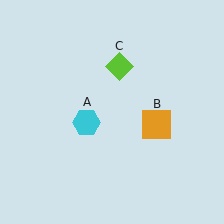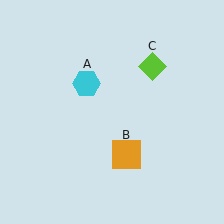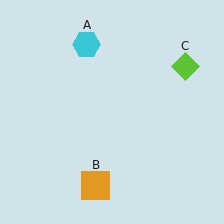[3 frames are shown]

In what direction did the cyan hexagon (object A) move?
The cyan hexagon (object A) moved up.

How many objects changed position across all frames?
3 objects changed position: cyan hexagon (object A), orange square (object B), lime diamond (object C).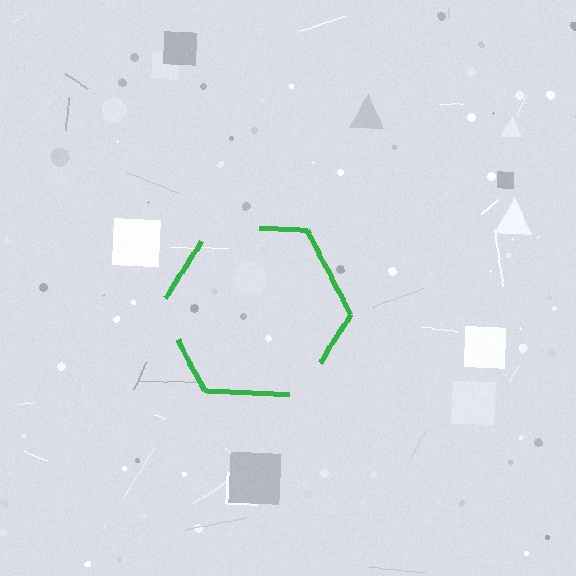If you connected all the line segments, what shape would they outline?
They would outline a hexagon.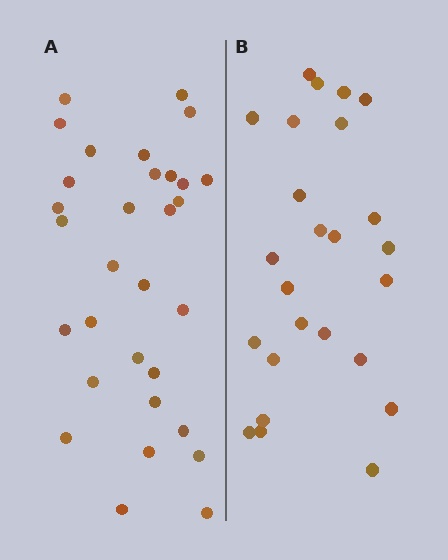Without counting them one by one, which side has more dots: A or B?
Region A (the left region) has more dots.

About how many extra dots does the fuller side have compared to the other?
Region A has about 6 more dots than region B.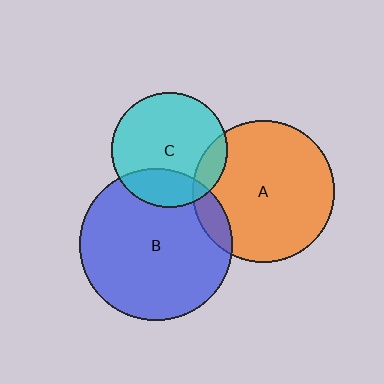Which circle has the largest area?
Circle B (blue).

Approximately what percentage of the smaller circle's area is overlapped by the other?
Approximately 10%.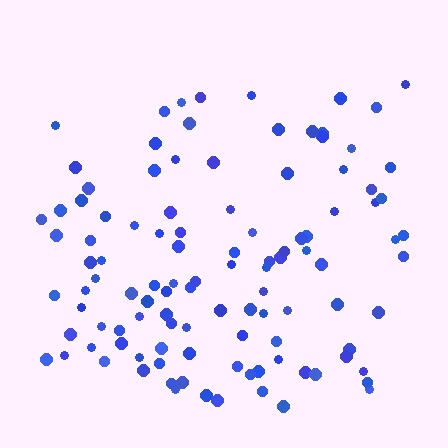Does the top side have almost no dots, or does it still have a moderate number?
Still a moderate number, just noticeably fewer than the bottom.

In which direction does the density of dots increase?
From top to bottom, with the bottom side densest.